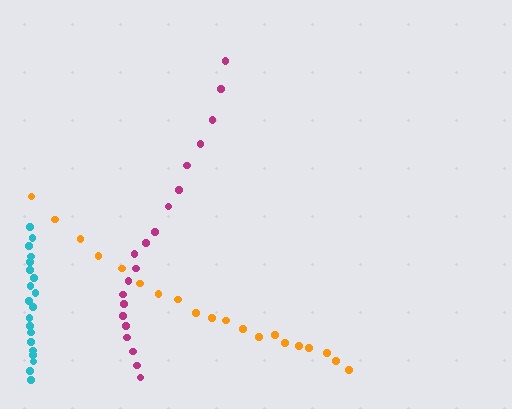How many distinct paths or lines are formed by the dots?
There are 3 distinct paths.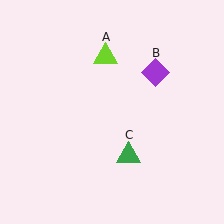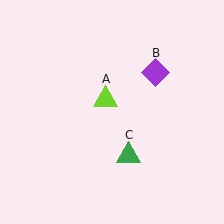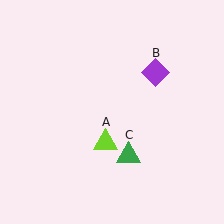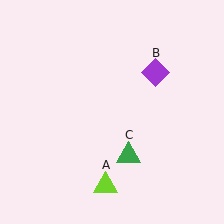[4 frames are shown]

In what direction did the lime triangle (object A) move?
The lime triangle (object A) moved down.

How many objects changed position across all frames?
1 object changed position: lime triangle (object A).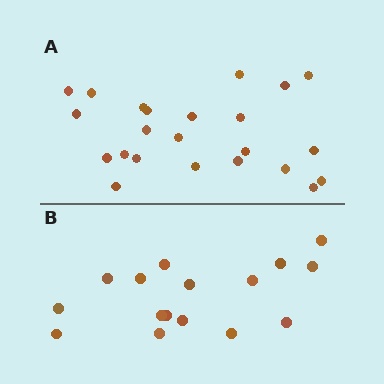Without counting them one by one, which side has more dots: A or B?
Region A (the top region) has more dots.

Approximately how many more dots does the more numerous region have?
Region A has roughly 8 or so more dots than region B.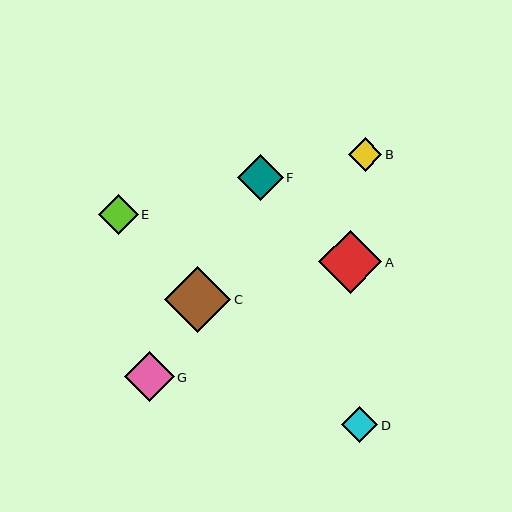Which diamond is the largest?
Diamond C is the largest with a size of approximately 66 pixels.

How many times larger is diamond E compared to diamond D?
Diamond E is approximately 1.1 times the size of diamond D.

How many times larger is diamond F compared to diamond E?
Diamond F is approximately 1.2 times the size of diamond E.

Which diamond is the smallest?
Diamond B is the smallest with a size of approximately 34 pixels.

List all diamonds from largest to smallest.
From largest to smallest: C, A, G, F, E, D, B.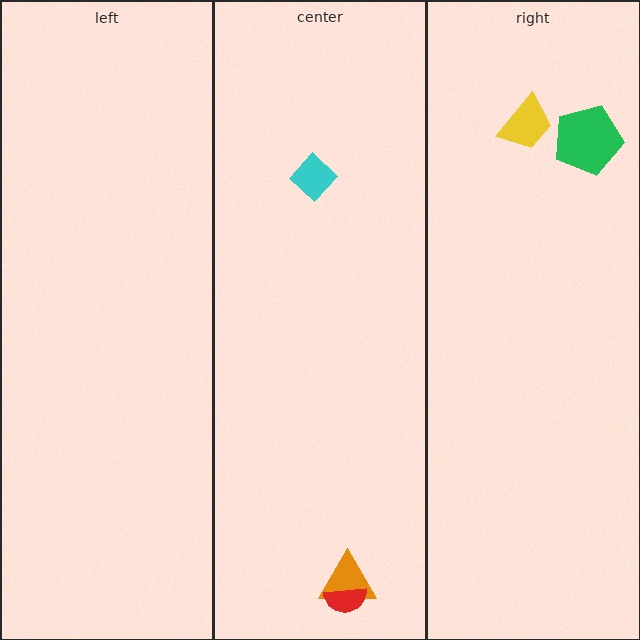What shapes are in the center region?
The orange triangle, the red semicircle, the cyan diamond.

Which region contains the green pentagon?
The right region.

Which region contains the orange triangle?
The center region.